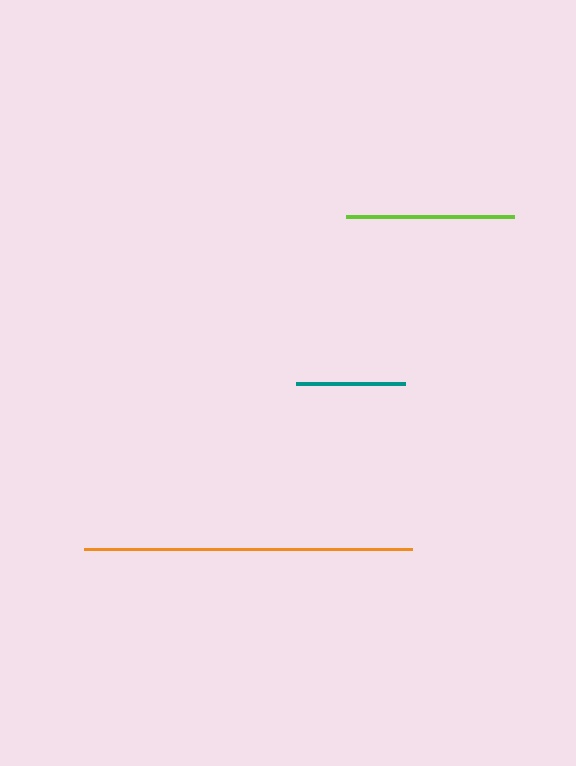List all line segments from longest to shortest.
From longest to shortest: orange, lime, teal.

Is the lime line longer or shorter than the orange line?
The orange line is longer than the lime line.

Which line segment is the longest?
The orange line is the longest at approximately 328 pixels.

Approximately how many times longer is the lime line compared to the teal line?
The lime line is approximately 1.5 times the length of the teal line.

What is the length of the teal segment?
The teal segment is approximately 109 pixels long.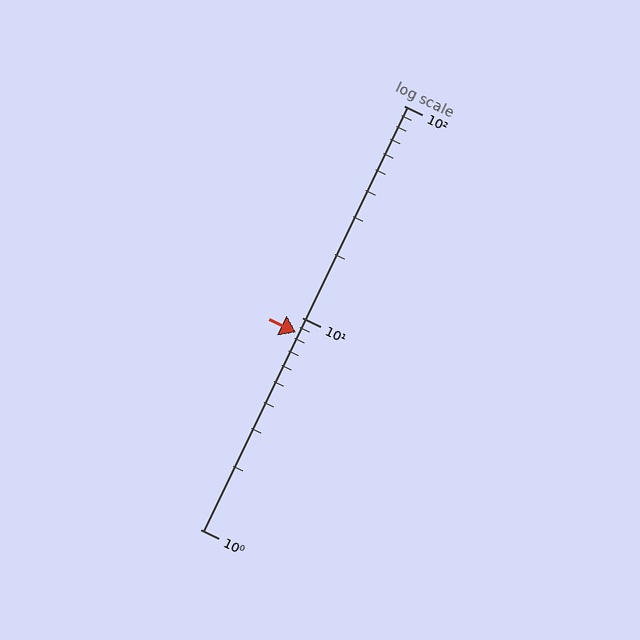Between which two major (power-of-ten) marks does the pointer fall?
The pointer is between 1 and 10.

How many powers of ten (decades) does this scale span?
The scale spans 2 decades, from 1 to 100.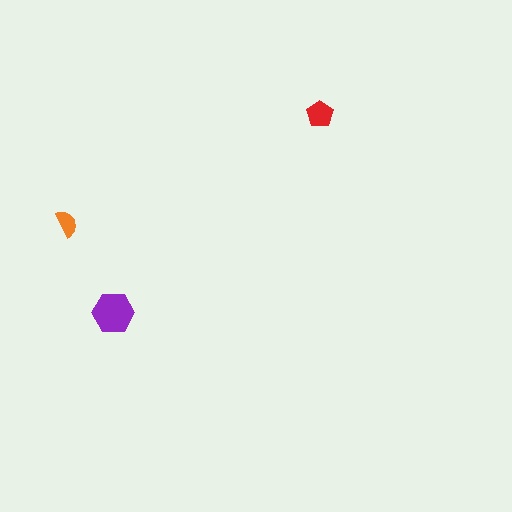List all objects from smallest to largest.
The orange semicircle, the red pentagon, the purple hexagon.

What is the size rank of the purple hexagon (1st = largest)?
1st.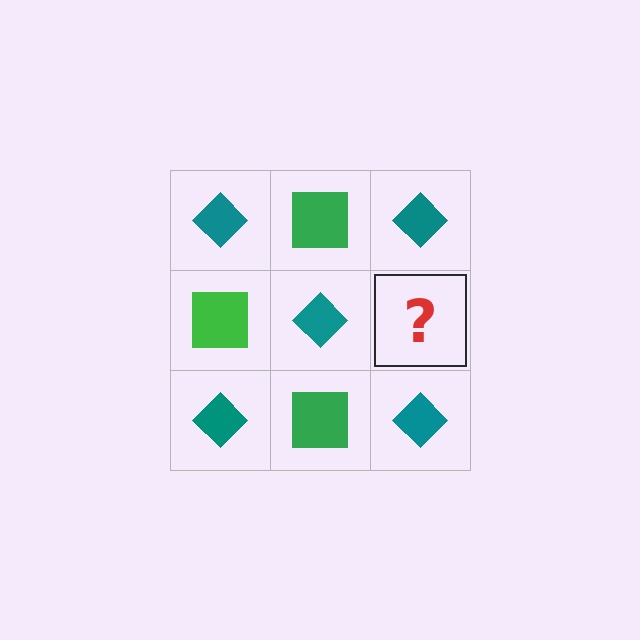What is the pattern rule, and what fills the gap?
The rule is that it alternates teal diamond and green square in a checkerboard pattern. The gap should be filled with a green square.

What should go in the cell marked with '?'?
The missing cell should contain a green square.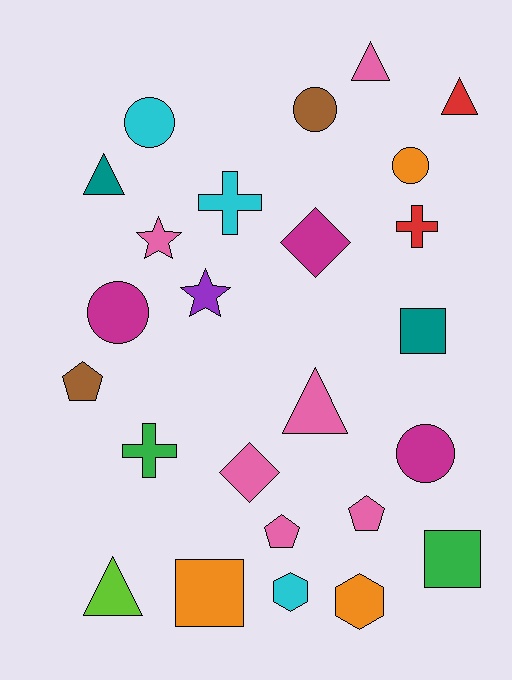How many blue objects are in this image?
There are no blue objects.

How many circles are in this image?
There are 5 circles.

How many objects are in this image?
There are 25 objects.